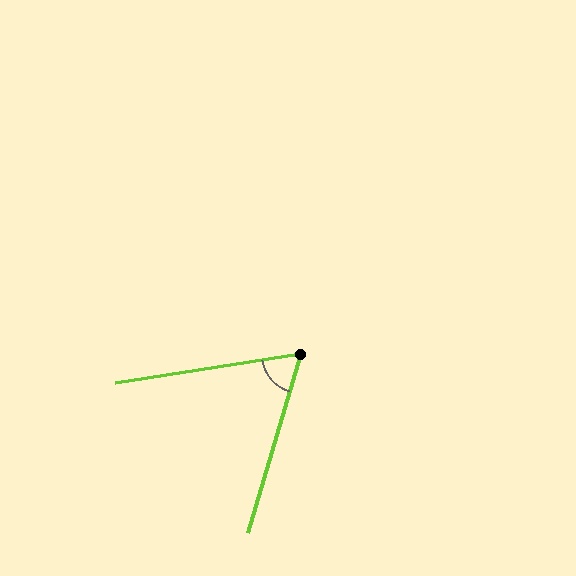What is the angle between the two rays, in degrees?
Approximately 65 degrees.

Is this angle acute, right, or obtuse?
It is acute.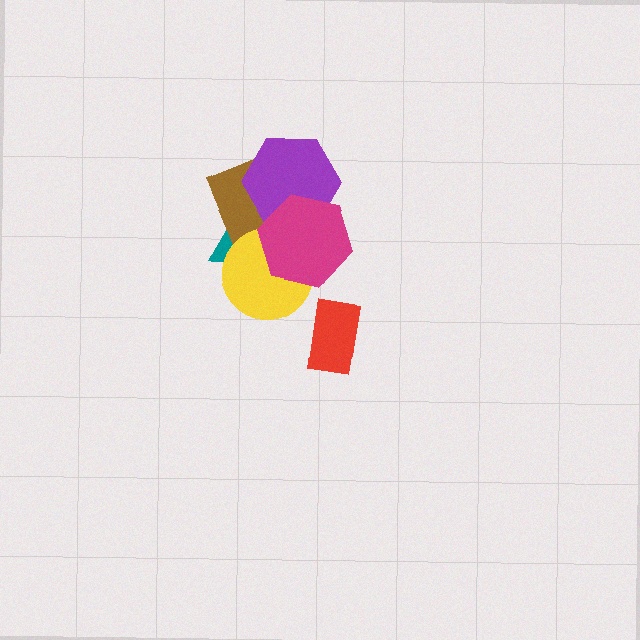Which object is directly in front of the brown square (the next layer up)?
The purple hexagon is directly in front of the brown square.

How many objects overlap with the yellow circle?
2 objects overlap with the yellow circle.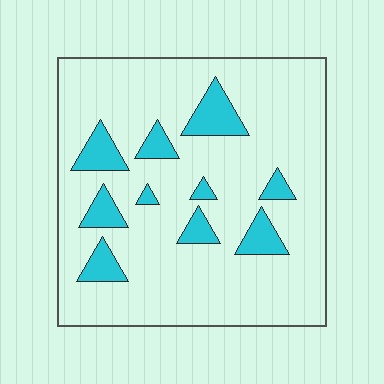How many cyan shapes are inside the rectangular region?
10.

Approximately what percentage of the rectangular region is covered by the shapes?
Approximately 15%.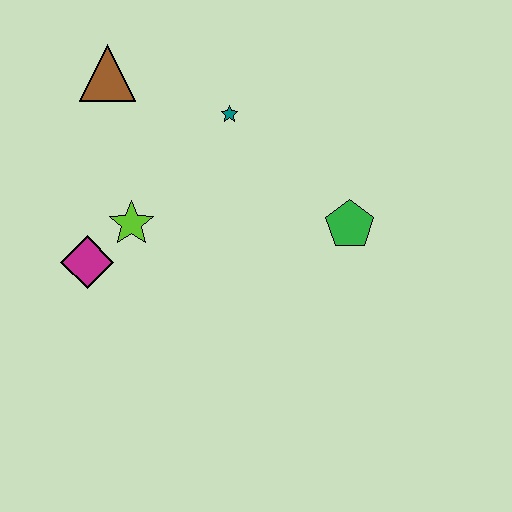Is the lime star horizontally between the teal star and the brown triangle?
Yes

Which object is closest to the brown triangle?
The teal star is closest to the brown triangle.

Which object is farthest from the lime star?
The green pentagon is farthest from the lime star.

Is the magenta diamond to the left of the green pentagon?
Yes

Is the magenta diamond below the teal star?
Yes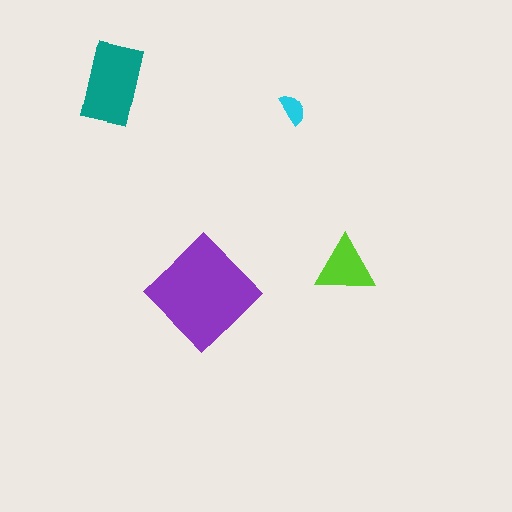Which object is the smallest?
The cyan semicircle.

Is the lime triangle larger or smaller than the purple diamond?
Smaller.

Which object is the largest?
The purple diamond.